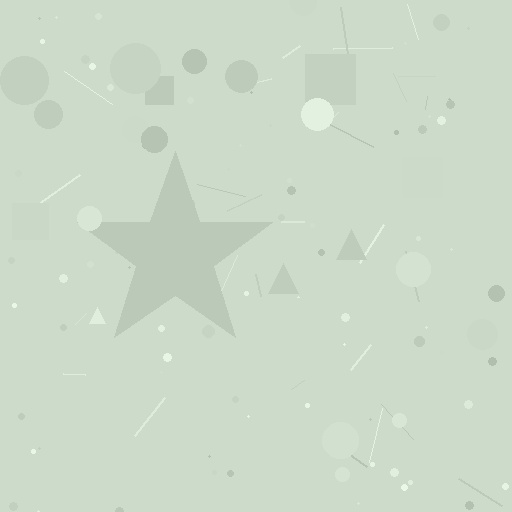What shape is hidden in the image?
A star is hidden in the image.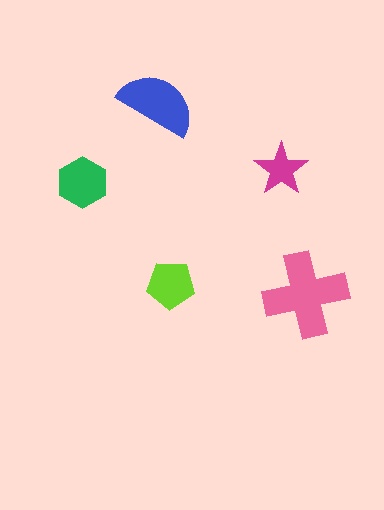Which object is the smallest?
The magenta star.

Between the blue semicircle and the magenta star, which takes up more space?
The blue semicircle.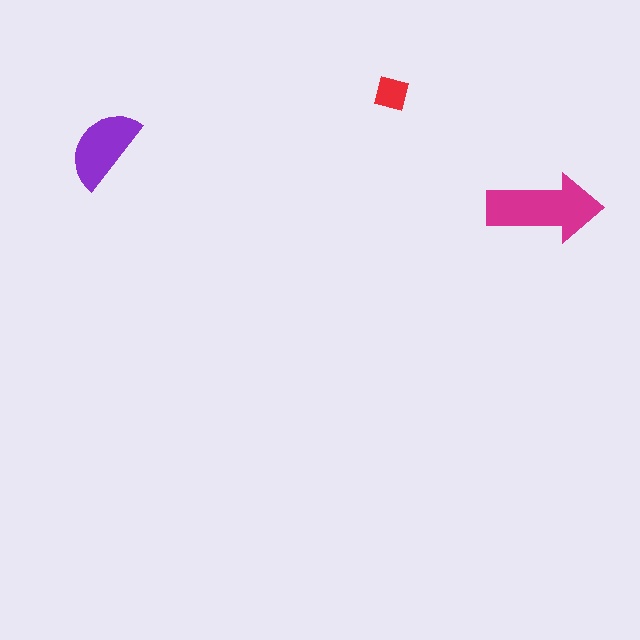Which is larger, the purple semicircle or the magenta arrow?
The magenta arrow.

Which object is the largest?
The magenta arrow.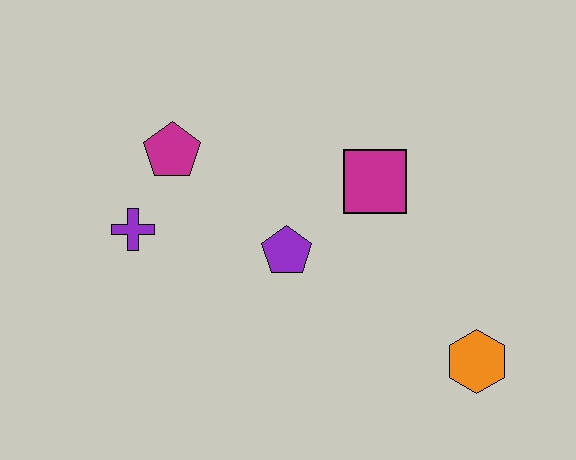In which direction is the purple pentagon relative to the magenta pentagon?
The purple pentagon is to the right of the magenta pentagon.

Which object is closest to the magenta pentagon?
The purple cross is closest to the magenta pentagon.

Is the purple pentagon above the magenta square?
No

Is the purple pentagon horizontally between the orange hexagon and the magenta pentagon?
Yes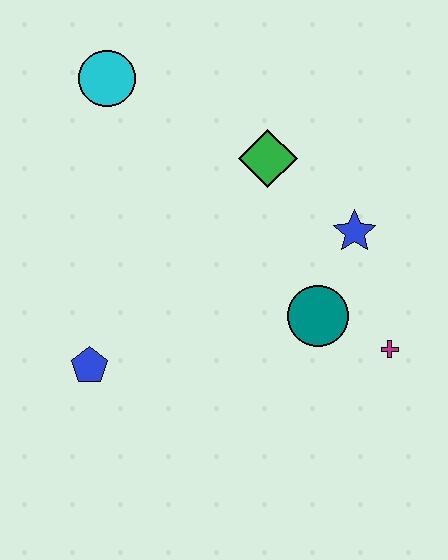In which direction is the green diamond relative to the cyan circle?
The green diamond is to the right of the cyan circle.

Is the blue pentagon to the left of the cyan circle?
Yes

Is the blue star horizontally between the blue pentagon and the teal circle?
No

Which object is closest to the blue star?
The teal circle is closest to the blue star.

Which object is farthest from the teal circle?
The cyan circle is farthest from the teal circle.